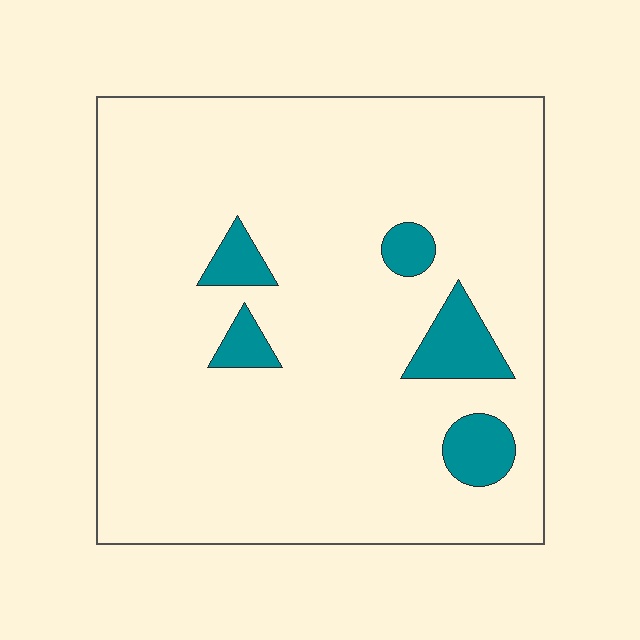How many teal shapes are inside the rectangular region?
5.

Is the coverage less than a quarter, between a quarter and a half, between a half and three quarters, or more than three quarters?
Less than a quarter.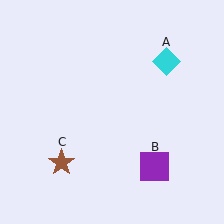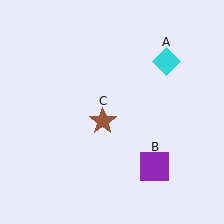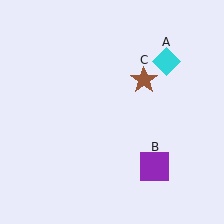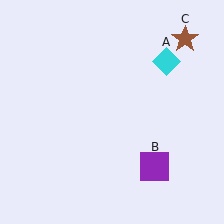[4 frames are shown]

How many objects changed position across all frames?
1 object changed position: brown star (object C).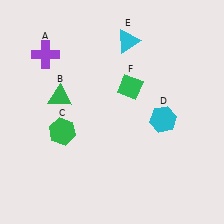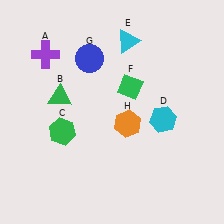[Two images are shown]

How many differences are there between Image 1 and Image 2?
There are 2 differences between the two images.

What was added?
A blue circle (G), an orange hexagon (H) were added in Image 2.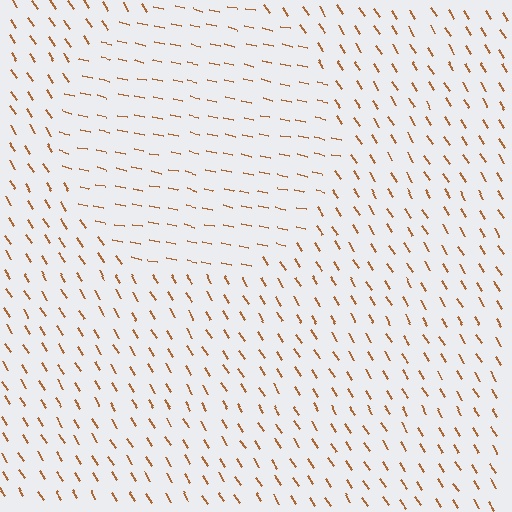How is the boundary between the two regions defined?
The boundary is defined purely by a change in line orientation (approximately 45 degrees difference). All lines are the same color and thickness.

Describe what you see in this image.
The image is filled with small brown line segments. A circle region in the image has lines oriented differently from the surrounding lines, creating a visible texture boundary.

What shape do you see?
I see a circle.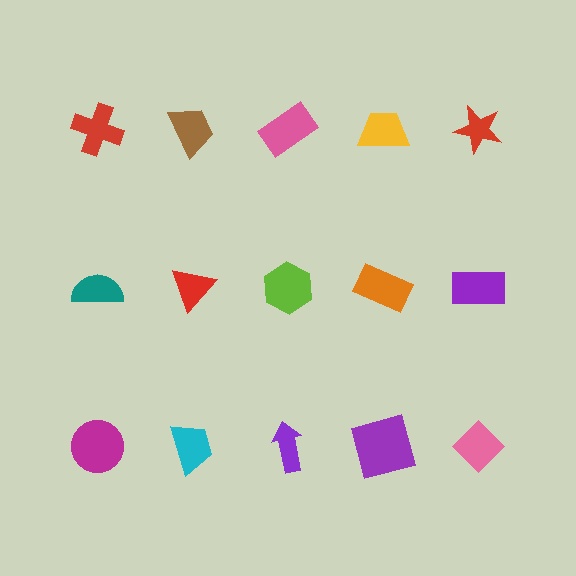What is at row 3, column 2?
A cyan trapezoid.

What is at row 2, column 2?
A red triangle.